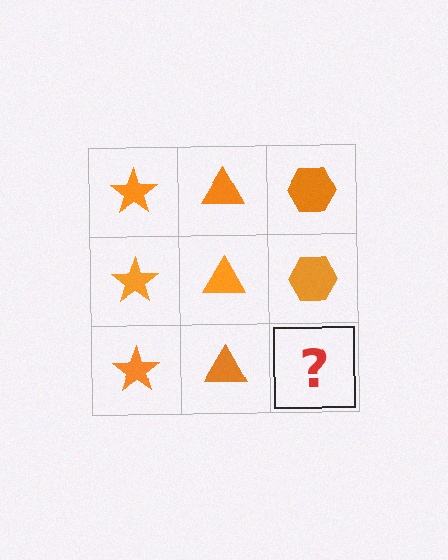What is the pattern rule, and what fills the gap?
The rule is that each column has a consistent shape. The gap should be filled with an orange hexagon.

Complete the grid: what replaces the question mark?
The question mark should be replaced with an orange hexagon.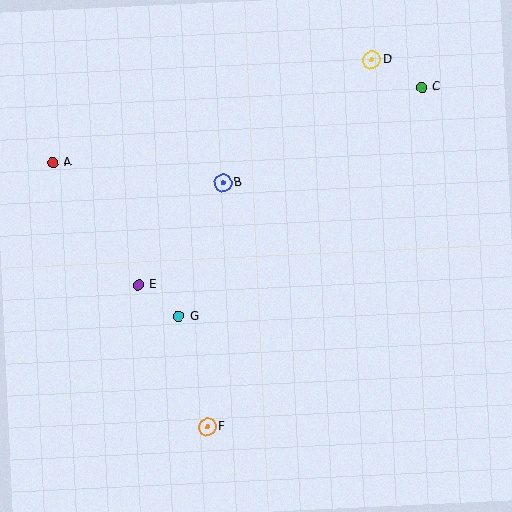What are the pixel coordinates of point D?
Point D is at (372, 60).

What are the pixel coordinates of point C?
Point C is at (422, 88).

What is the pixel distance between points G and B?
The distance between G and B is 141 pixels.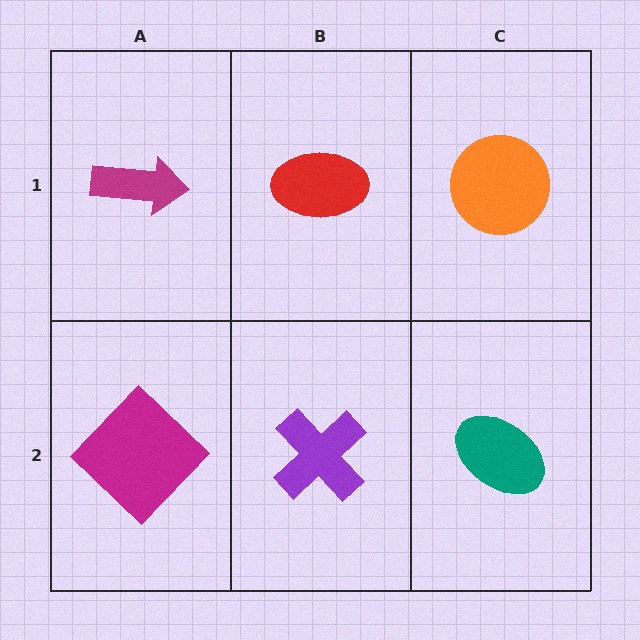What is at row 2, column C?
A teal ellipse.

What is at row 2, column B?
A purple cross.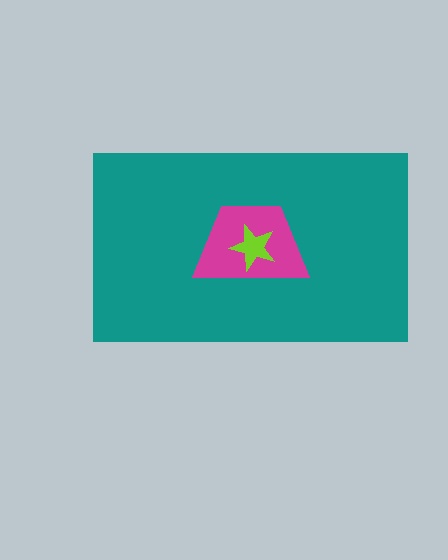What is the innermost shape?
The lime star.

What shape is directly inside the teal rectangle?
The magenta trapezoid.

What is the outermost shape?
The teal rectangle.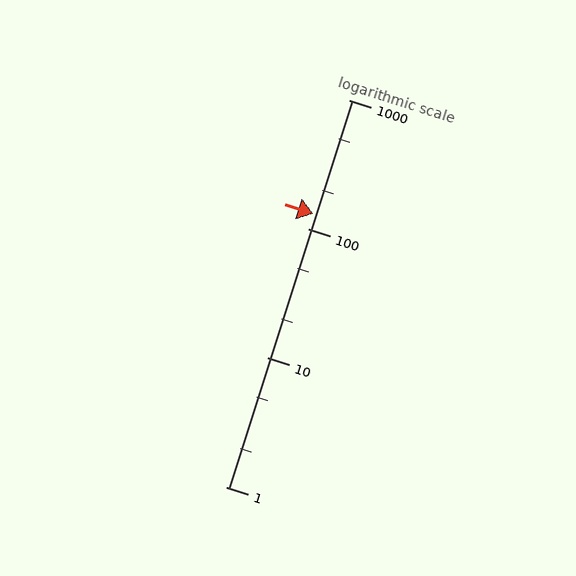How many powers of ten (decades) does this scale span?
The scale spans 3 decades, from 1 to 1000.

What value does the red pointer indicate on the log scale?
The pointer indicates approximately 130.